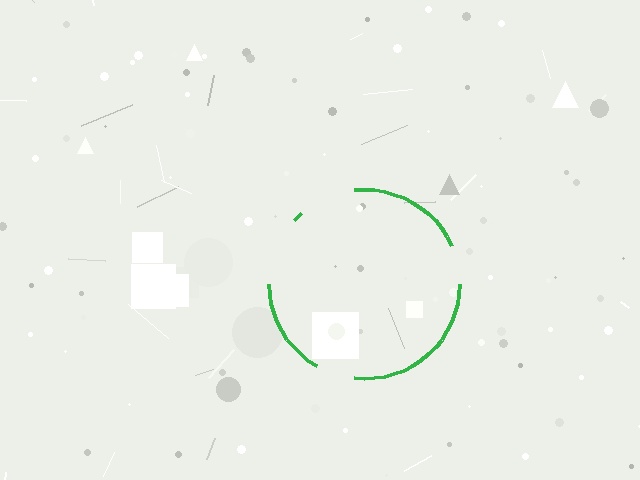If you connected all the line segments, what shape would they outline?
They would outline a circle.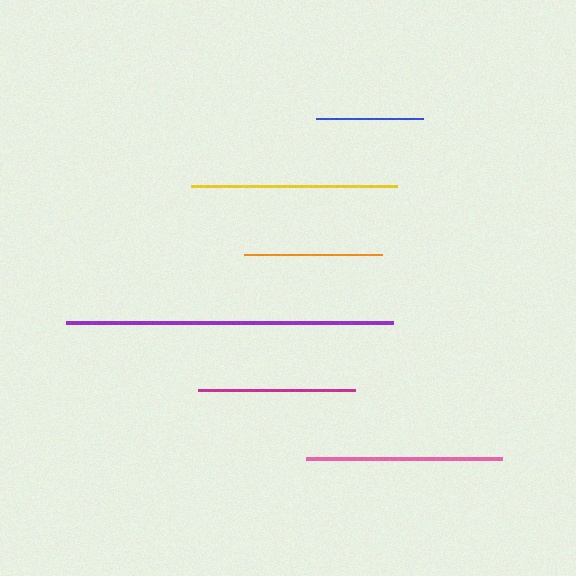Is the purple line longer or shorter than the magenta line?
The purple line is longer than the magenta line.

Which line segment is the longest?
The purple line is the longest at approximately 328 pixels.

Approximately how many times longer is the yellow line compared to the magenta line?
The yellow line is approximately 1.3 times the length of the magenta line.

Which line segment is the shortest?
The blue line is the shortest at approximately 107 pixels.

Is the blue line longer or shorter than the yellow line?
The yellow line is longer than the blue line.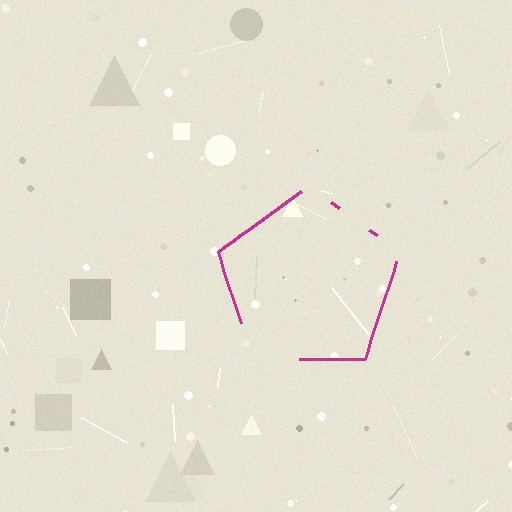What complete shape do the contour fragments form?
The contour fragments form a pentagon.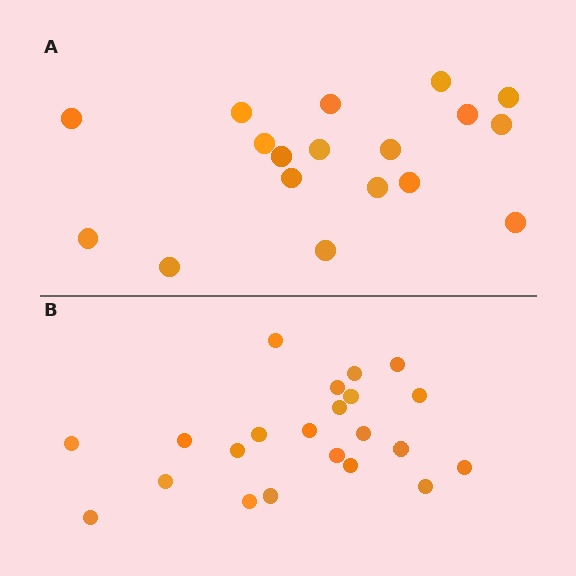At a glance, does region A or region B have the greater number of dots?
Region B (the bottom region) has more dots.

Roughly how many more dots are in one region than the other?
Region B has about 4 more dots than region A.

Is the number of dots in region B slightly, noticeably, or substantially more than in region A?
Region B has only slightly more — the two regions are fairly close. The ratio is roughly 1.2 to 1.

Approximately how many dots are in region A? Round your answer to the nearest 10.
About 20 dots. (The exact count is 18, which rounds to 20.)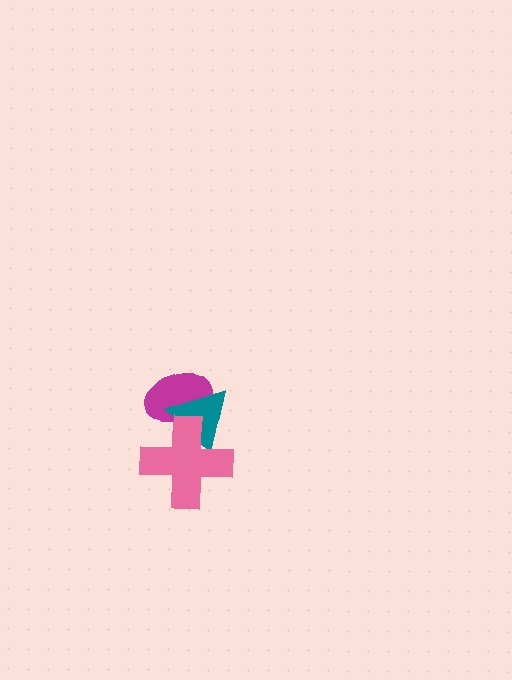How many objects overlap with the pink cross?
2 objects overlap with the pink cross.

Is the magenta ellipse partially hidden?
Yes, it is partially covered by another shape.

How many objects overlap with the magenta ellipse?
2 objects overlap with the magenta ellipse.